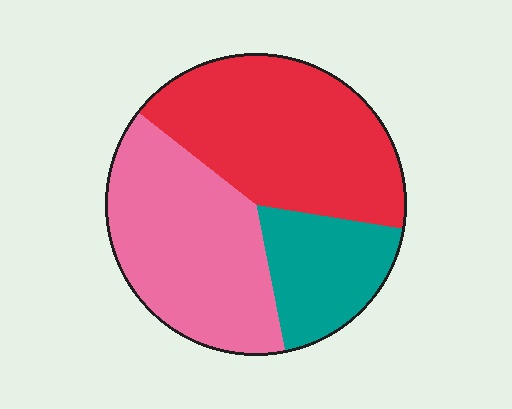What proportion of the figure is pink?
Pink takes up between a quarter and a half of the figure.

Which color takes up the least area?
Teal, at roughly 20%.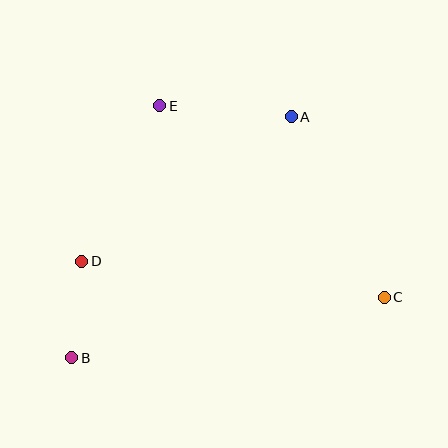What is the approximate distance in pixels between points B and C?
The distance between B and C is approximately 319 pixels.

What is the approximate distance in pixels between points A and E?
The distance between A and E is approximately 132 pixels.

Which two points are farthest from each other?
Points A and B are farthest from each other.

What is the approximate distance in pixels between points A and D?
The distance between A and D is approximately 254 pixels.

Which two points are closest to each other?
Points B and D are closest to each other.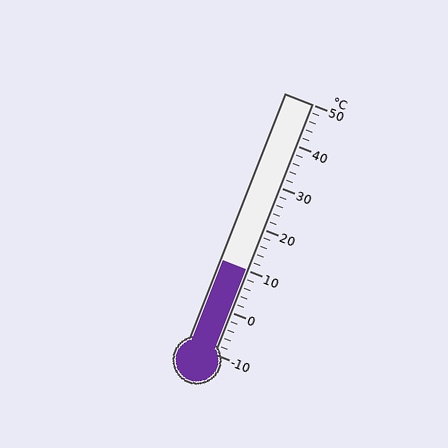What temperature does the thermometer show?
The thermometer shows approximately 10°C.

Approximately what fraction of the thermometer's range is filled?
The thermometer is filled to approximately 35% of its range.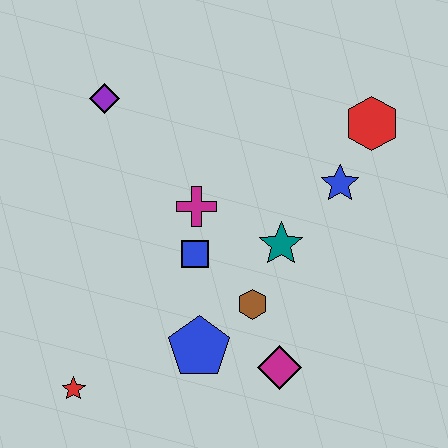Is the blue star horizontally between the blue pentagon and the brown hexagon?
No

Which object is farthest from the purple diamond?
The magenta diamond is farthest from the purple diamond.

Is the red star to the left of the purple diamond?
Yes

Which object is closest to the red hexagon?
The blue star is closest to the red hexagon.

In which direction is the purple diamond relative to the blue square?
The purple diamond is above the blue square.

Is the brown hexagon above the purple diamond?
No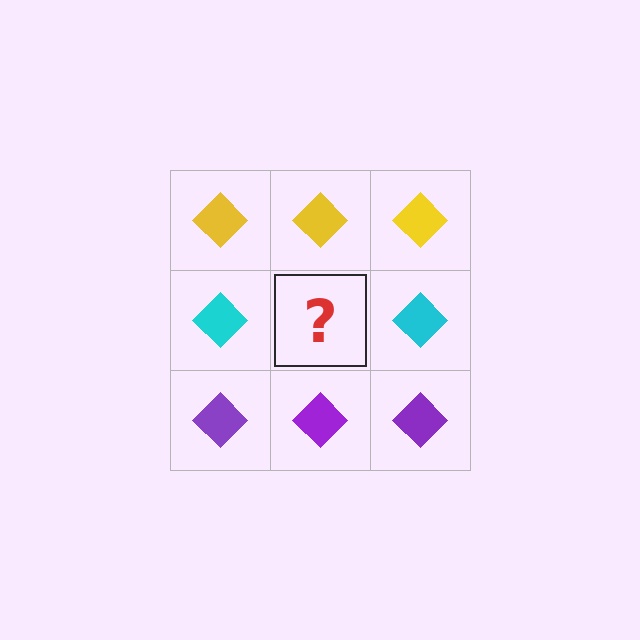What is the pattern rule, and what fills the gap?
The rule is that each row has a consistent color. The gap should be filled with a cyan diamond.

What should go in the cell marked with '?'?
The missing cell should contain a cyan diamond.